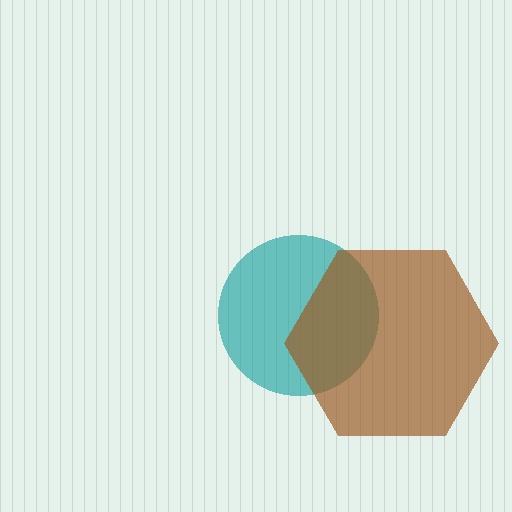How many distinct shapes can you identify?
There are 2 distinct shapes: a teal circle, a brown hexagon.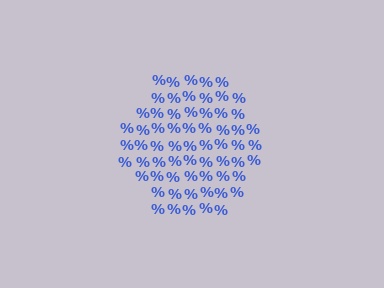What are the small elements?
The small elements are percent signs.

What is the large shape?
The large shape is a hexagon.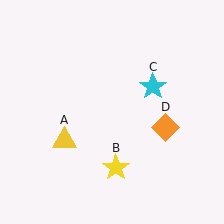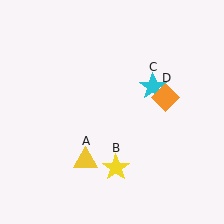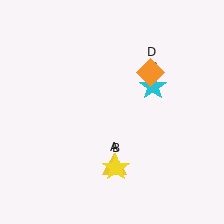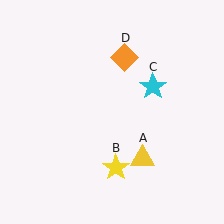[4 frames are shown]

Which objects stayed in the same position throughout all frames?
Yellow star (object B) and cyan star (object C) remained stationary.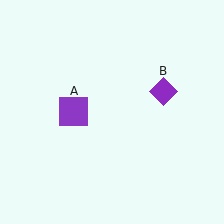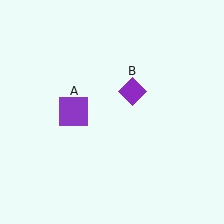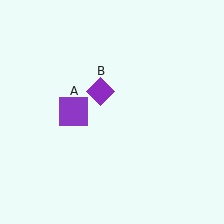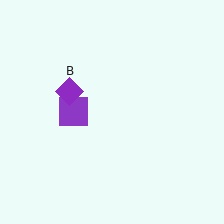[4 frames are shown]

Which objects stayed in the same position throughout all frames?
Purple square (object A) remained stationary.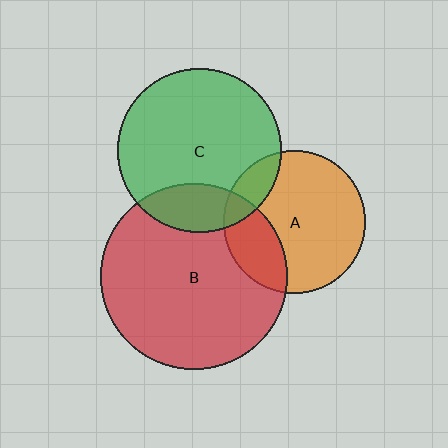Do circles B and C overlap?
Yes.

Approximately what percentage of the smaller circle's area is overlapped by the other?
Approximately 20%.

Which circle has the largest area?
Circle B (red).